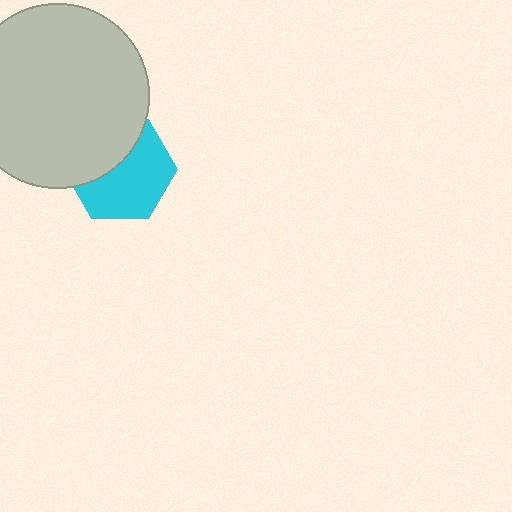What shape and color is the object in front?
The object in front is a light gray circle.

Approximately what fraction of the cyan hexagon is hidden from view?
Roughly 40% of the cyan hexagon is hidden behind the light gray circle.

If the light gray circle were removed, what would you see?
You would see the complete cyan hexagon.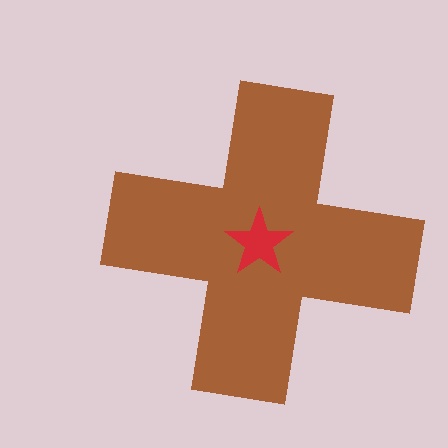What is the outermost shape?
The brown cross.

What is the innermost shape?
The red star.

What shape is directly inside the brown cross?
The red star.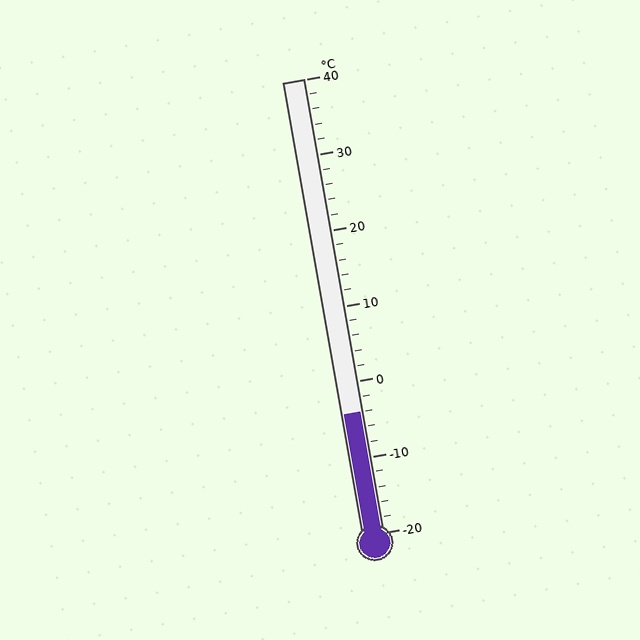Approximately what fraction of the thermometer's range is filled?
The thermometer is filled to approximately 25% of its range.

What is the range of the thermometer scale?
The thermometer scale ranges from -20°C to 40°C.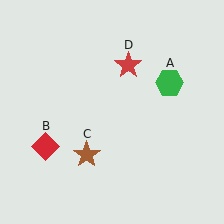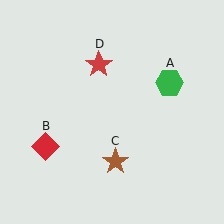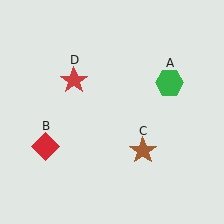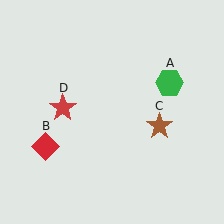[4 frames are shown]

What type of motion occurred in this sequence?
The brown star (object C), red star (object D) rotated counterclockwise around the center of the scene.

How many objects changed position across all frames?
2 objects changed position: brown star (object C), red star (object D).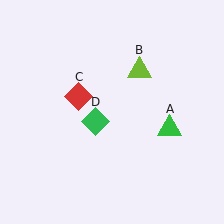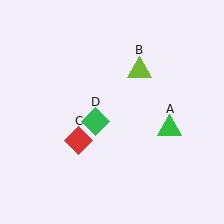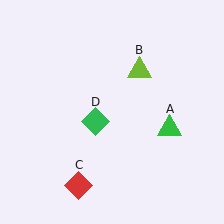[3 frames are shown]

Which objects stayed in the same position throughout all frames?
Green triangle (object A) and lime triangle (object B) and green diamond (object D) remained stationary.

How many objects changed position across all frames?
1 object changed position: red diamond (object C).